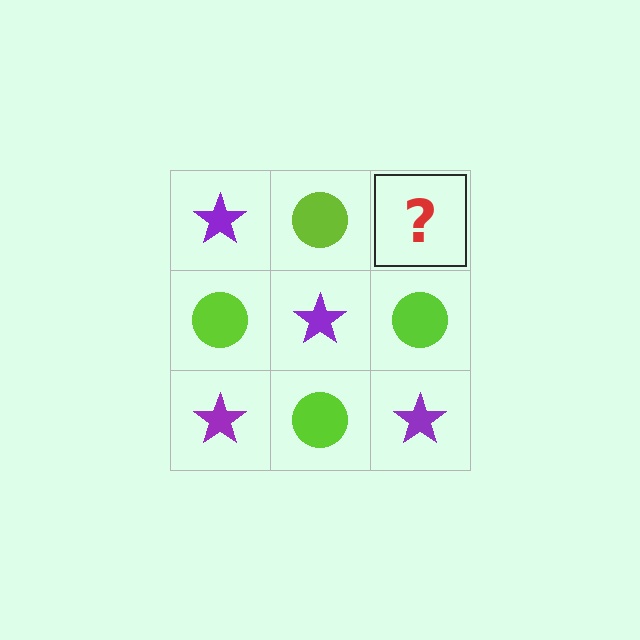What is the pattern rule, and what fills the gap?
The rule is that it alternates purple star and lime circle in a checkerboard pattern. The gap should be filled with a purple star.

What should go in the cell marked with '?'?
The missing cell should contain a purple star.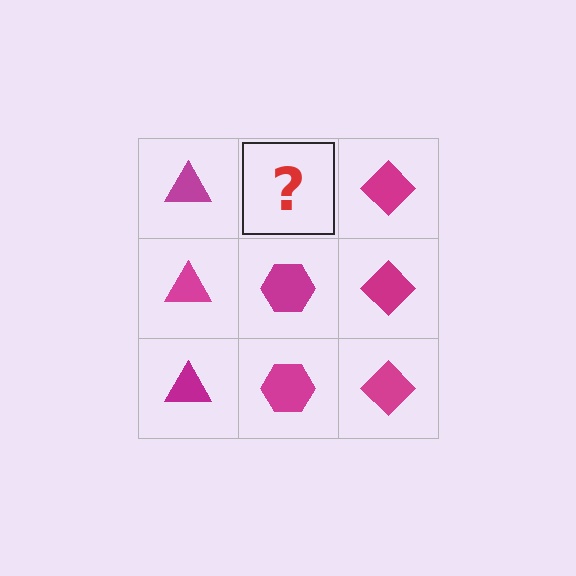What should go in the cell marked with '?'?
The missing cell should contain a magenta hexagon.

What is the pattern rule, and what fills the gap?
The rule is that each column has a consistent shape. The gap should be filled with a magenta hexagon.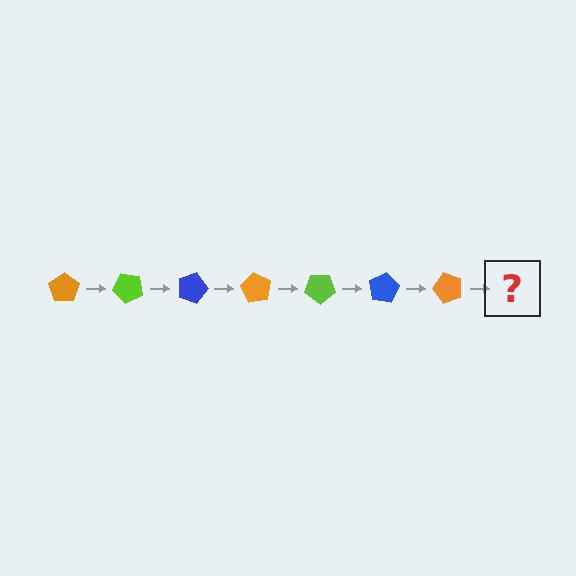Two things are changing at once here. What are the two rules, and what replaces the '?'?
The two rules are that it rotates 45 degrees each step and the color cycles through orange, lime, and blue. The '?' should be a lime pentagon, rotated 315 degrees from the start.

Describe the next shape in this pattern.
It should be a lime pentagon, rotated 315 degrees from the start.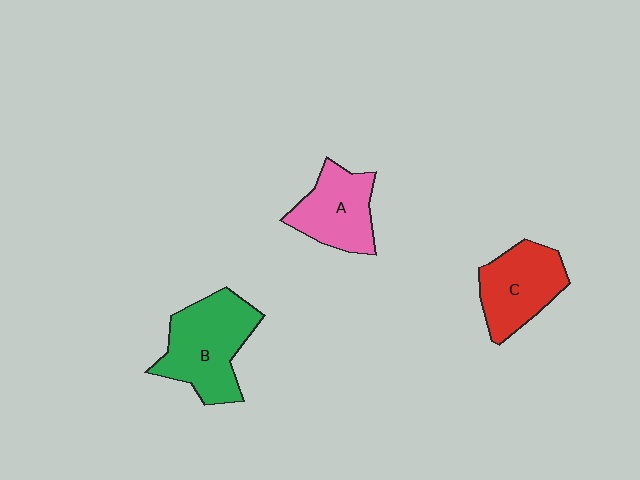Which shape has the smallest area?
Shape A (pink).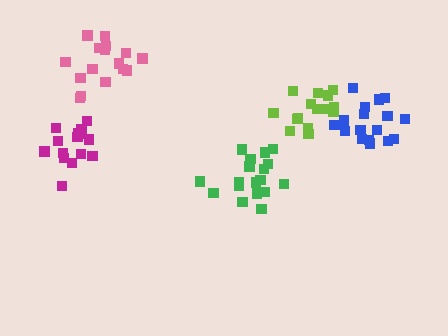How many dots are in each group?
Group 1: 15 dots, Group 2: 16 dots, Group 3: 14 dots, Group 4: 17 dots, Group 5: 18 dots (80 total).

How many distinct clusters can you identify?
There are 5 distinct clusters.